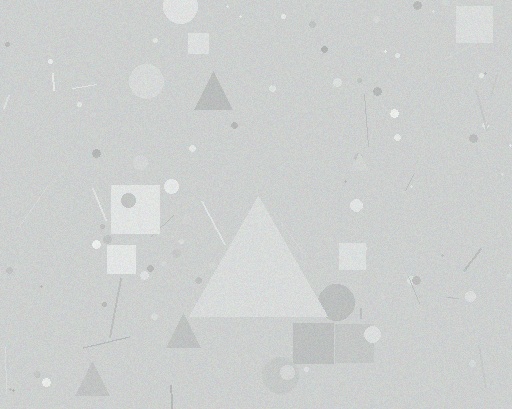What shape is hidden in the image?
A triangle is hidden in the image.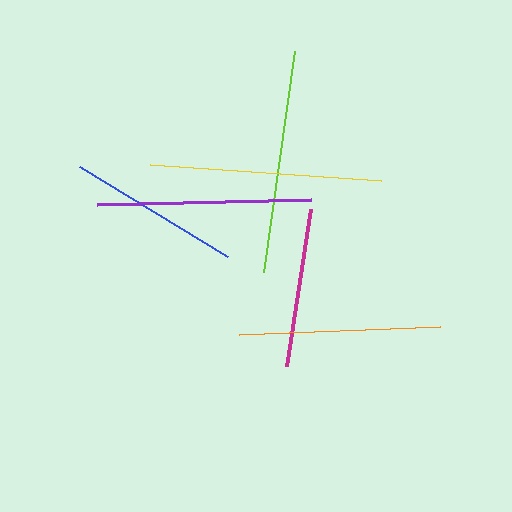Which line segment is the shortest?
The magenta line is the shortest at approximately 159 pixels.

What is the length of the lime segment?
The lime segment is approximately 223 pixels long.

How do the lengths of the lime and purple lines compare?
The lime and purple lines are approximately the same length.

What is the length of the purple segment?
The purple segment is approximately 214 pixels long.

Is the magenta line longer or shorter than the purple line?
The purple line is longer than the magenta line.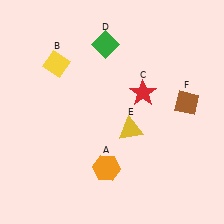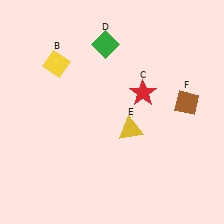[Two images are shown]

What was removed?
The orange hexagon (A) was removed in Image 2.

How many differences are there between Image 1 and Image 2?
There is 1 difference between the two images.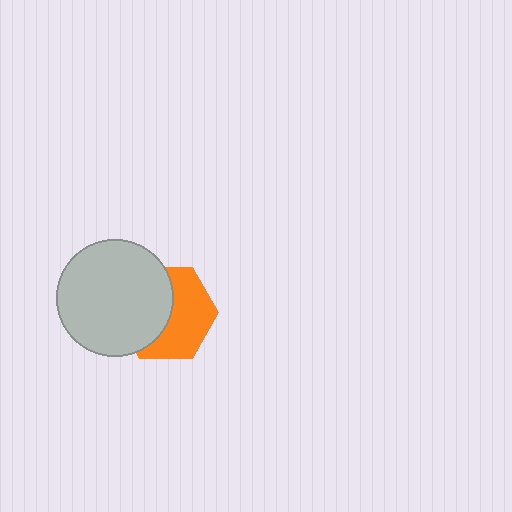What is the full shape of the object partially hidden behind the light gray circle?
The partially hidden object is an orange hexagon.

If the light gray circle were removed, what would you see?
You would see the complete orange hexagon.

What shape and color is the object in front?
The object in front is a light gray circle.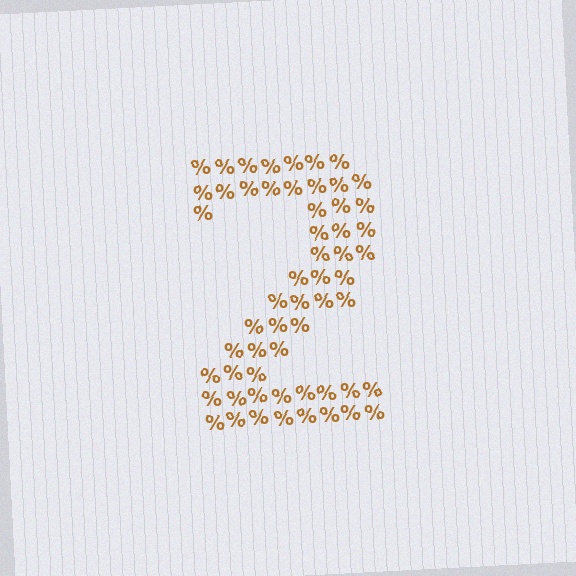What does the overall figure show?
The overall figure shows the digit 2.